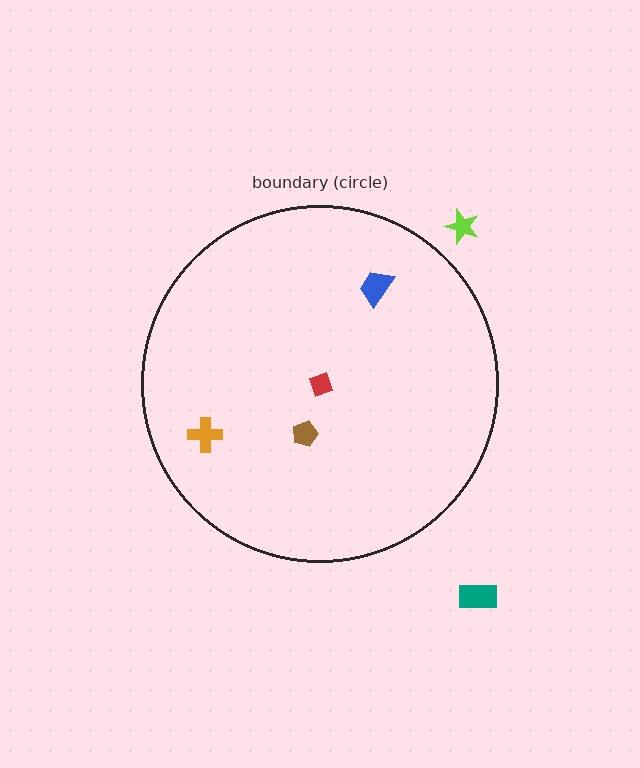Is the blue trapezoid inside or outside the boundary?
Inside.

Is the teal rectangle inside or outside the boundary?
Outside.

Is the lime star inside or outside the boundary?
Outside.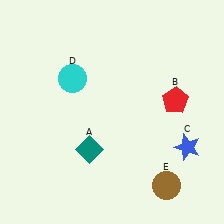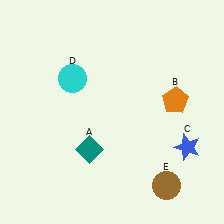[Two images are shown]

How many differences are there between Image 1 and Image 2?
There is 1 difference between the two images.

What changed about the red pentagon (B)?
In Image 1, B is red. In Image 2, it changed to orange.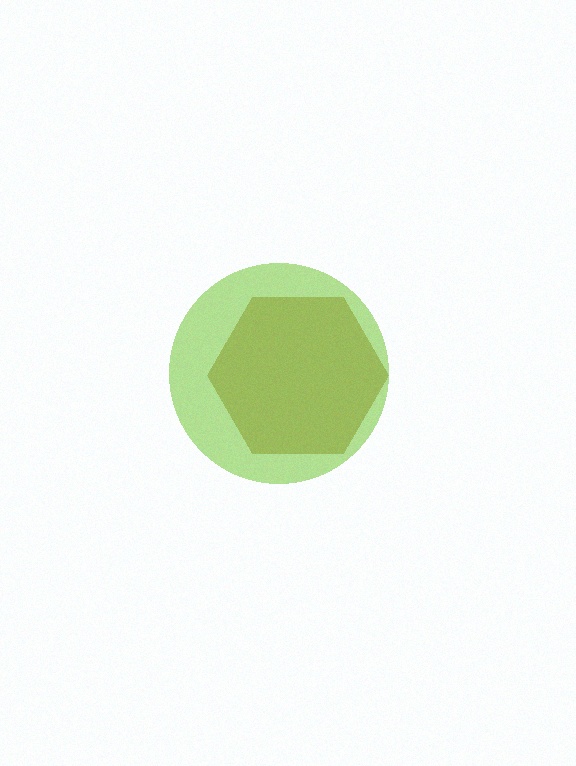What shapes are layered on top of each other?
The layered shapes are: a brown hexagon, a lime circle.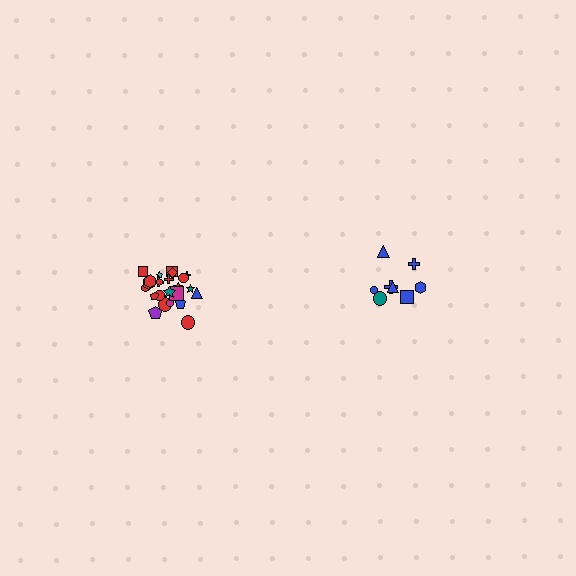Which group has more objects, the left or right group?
The left group.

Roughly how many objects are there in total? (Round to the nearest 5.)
Roughly 35 objects in total.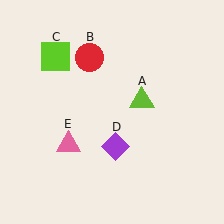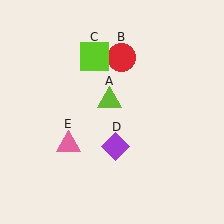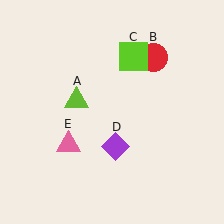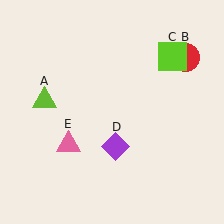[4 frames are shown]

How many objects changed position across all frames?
3 objects changed position: lime triangle (object A), red circle (object B), lime square (object C).